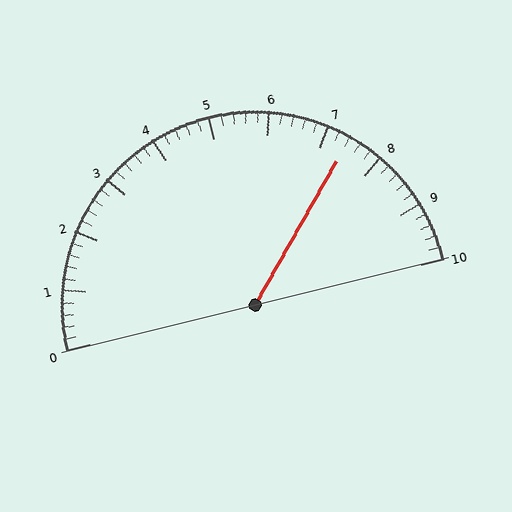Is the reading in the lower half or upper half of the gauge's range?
The reading is in the upper half of the range (0 to 10).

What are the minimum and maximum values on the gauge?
The gauge ranges from 0 to 10.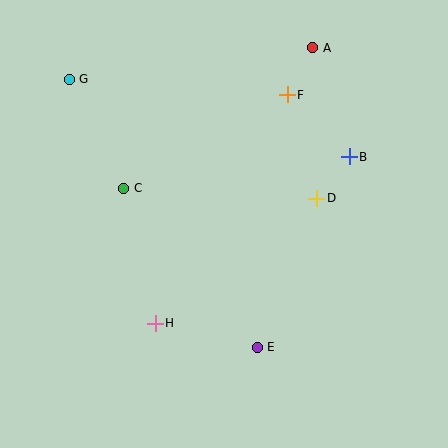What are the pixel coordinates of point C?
Point C is at (124, 188).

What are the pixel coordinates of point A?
Point A is at (313, 48).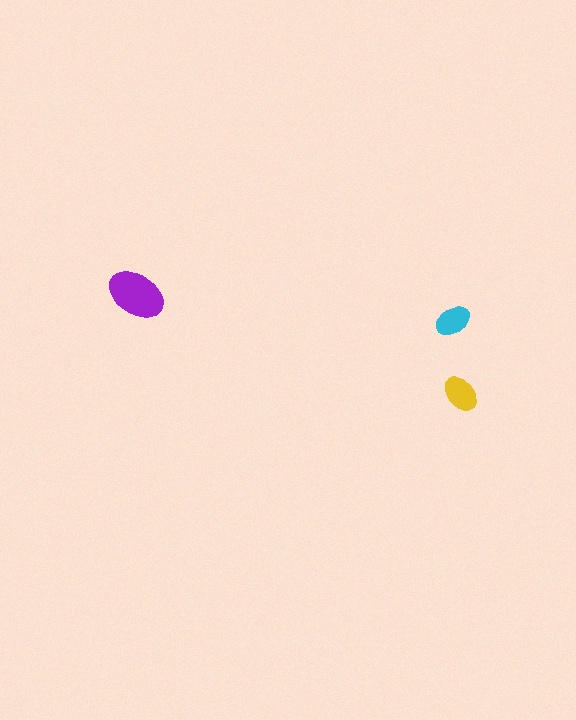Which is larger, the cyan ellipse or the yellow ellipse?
The yellow one.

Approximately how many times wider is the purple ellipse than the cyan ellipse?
About 1.5 times wider.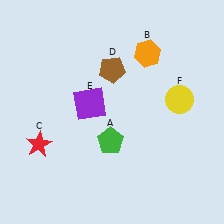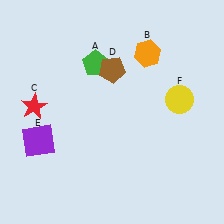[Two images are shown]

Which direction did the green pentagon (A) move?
The green pentagon (A) moved up.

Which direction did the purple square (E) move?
The purple square (E) moved left.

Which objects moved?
The objects that moved are: the green pentagon (A), the red star (C), the purple square (E).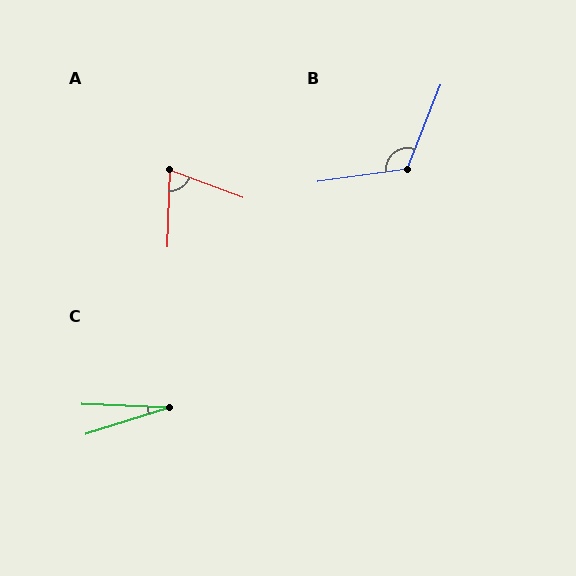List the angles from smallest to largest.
C (20°), A (71°), B (120°).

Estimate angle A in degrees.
Approximately 71 degrees.